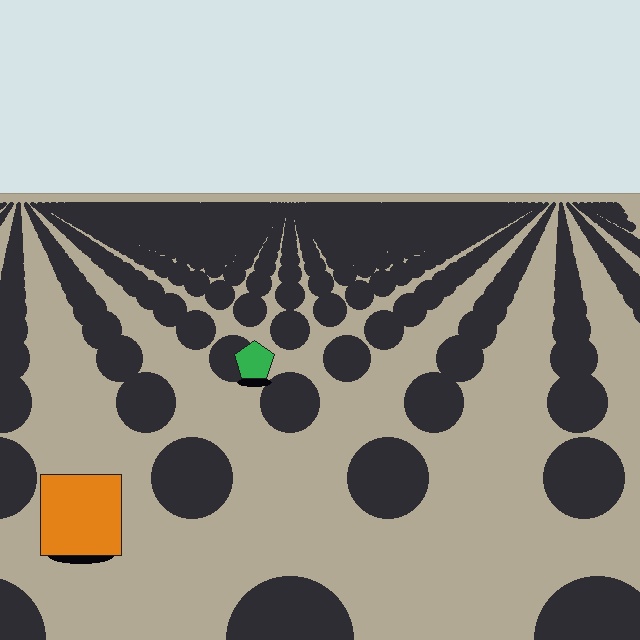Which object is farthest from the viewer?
The green pentagon is farthest from the viewer. It appears smaller and the ground texture around it is denser.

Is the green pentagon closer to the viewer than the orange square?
No. The orange square is closer — you can tell from the texture gradient: the ground texture is coarser near it.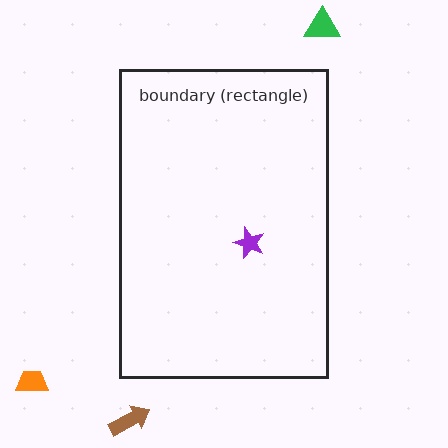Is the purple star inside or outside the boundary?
Inside.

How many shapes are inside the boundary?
1 inside, 3 outside.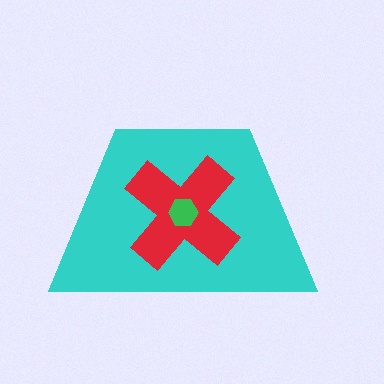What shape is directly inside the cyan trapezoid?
The red cross.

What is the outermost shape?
The cyan trapezoid.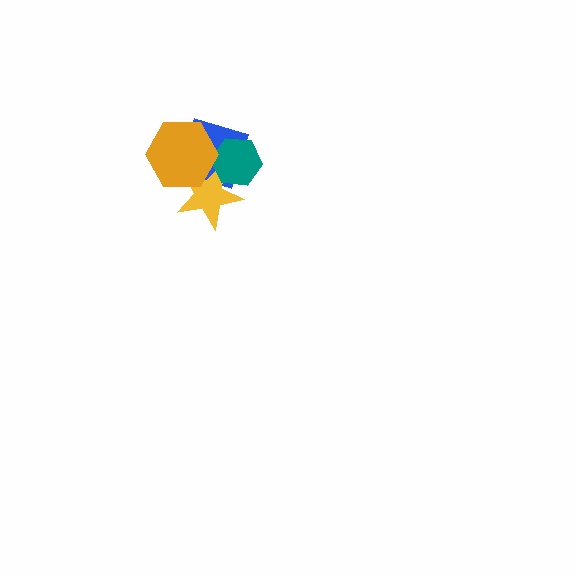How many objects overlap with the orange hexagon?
3 objects overlap with the orange hexagon.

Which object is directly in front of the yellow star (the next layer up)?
The teal hexagon is directly in front of the yellow star.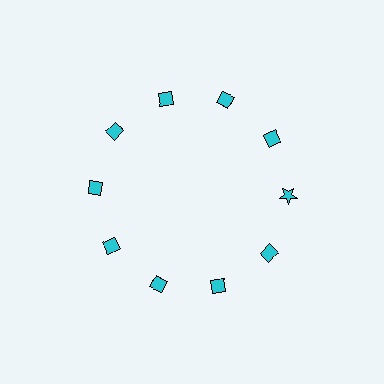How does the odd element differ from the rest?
It has a different shape: star instead of diamond.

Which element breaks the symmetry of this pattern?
The cyan star at roughly the 3 o'clock position breaks the symmetry. All other shapes are cyan diamonds.